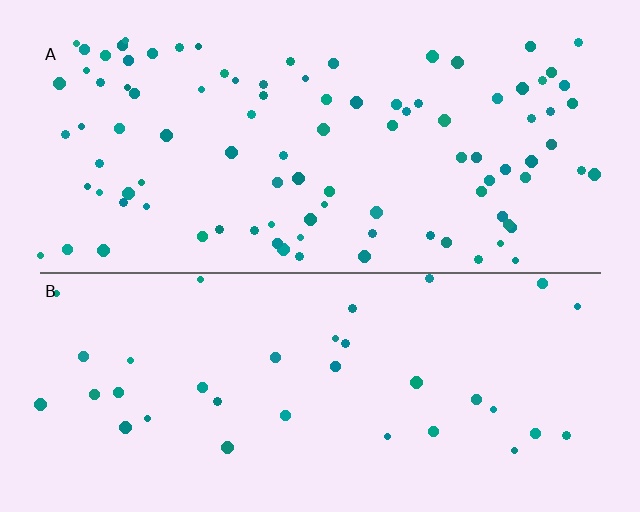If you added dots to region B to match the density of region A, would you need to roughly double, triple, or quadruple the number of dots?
Approximately triple.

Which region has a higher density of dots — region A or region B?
A (the top).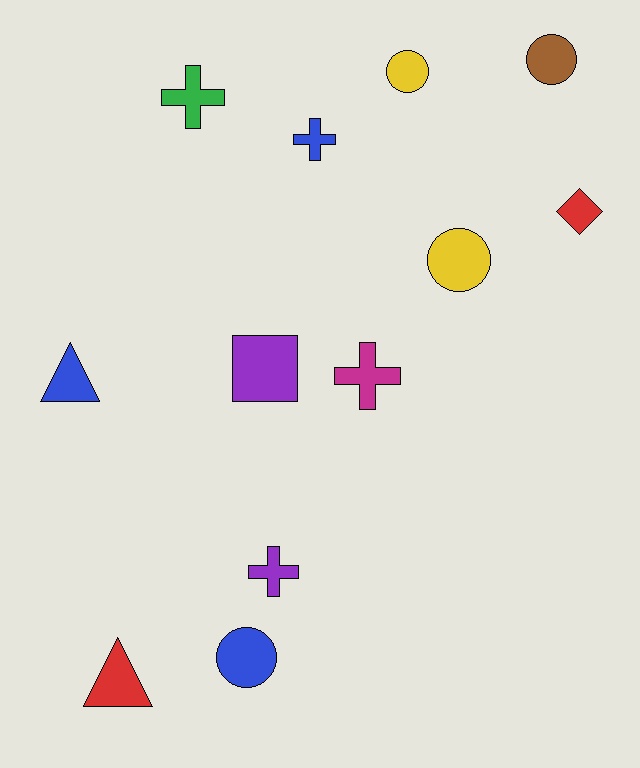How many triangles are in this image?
There are 2 triangles.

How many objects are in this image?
There are 12 objects.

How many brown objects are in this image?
There is 1 brown object.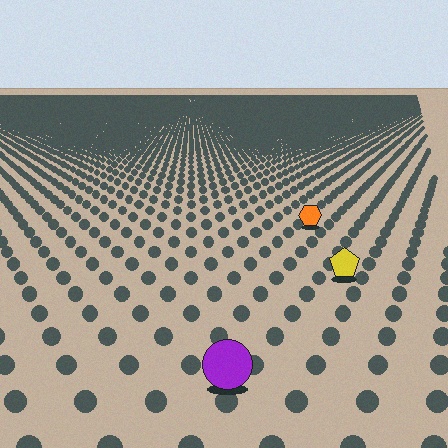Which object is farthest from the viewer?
The orange hexagon is farthest from the viewer. It appears smaller and the ground texture around it is denser.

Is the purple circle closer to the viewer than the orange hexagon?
Yes. The purple circle is closer — you can tell from the texture gradient: the ground texture is coarser near it.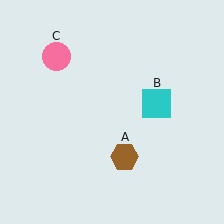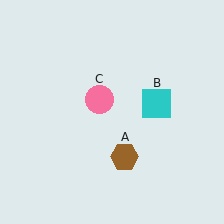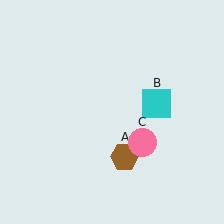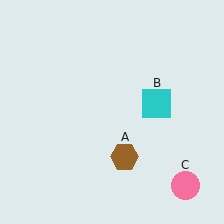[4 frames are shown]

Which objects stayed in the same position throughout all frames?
Brown hexagon (object A) and cyan square (object B) remained stationary.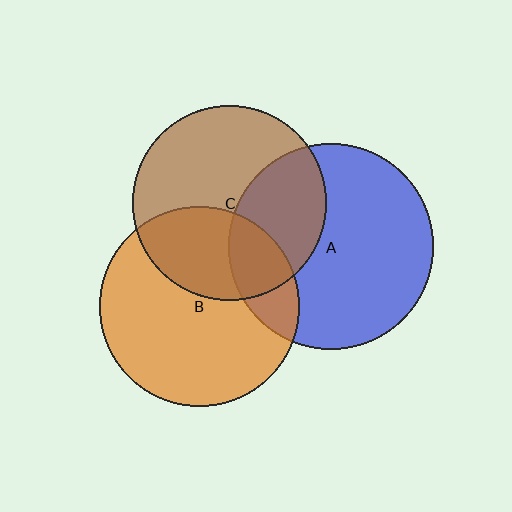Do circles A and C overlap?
Yes.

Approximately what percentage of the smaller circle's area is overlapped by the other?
Approximately 35%.